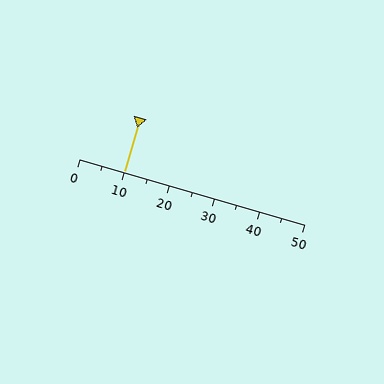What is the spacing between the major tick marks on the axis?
The major ticks are spaced 10 apart.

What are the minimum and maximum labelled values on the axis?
The axis runs from 0 to 50.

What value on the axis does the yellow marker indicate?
The marker indicates approximately 10.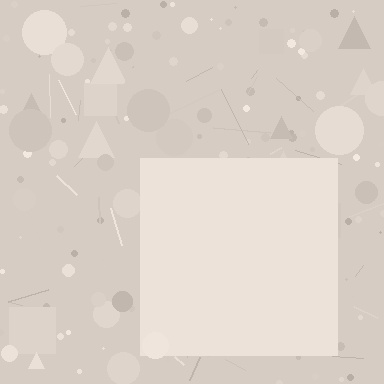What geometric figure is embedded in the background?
A square is embedded in the background.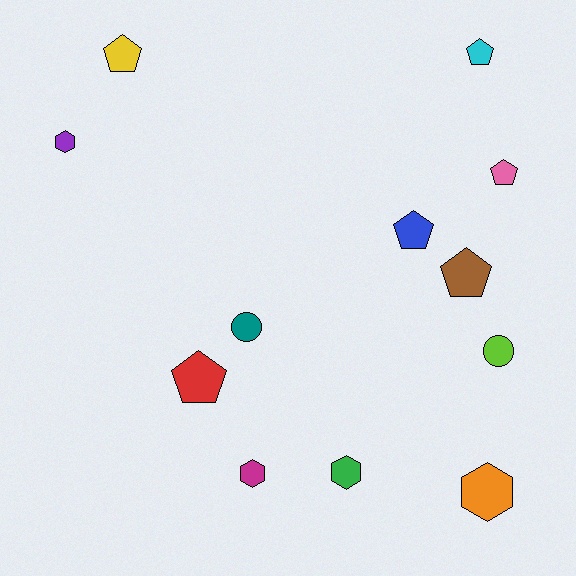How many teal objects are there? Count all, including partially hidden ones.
There is 1 teal object.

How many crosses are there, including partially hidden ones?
There are no crosses.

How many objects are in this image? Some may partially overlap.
There are 12 objects.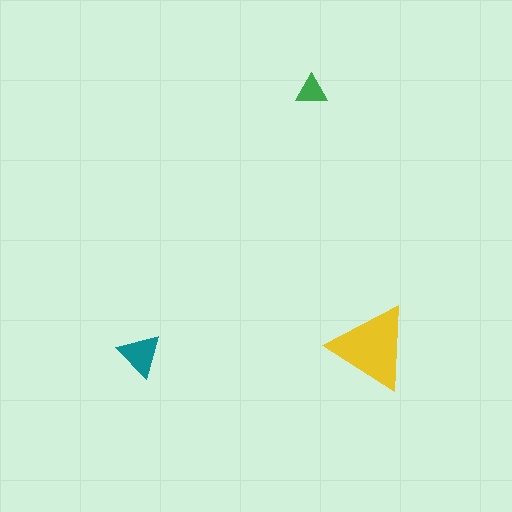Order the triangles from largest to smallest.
the yellow one, the teal one, the green one.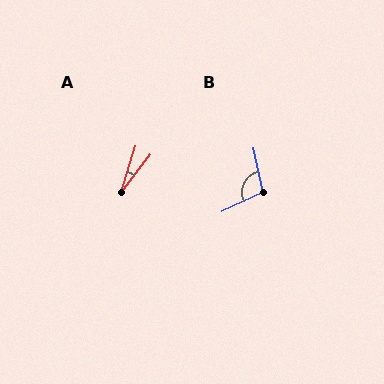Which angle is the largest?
B, at approximately 103 degrees.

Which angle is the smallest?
A, at approximately 21 degrees.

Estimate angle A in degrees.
Approximately 21 degrees.